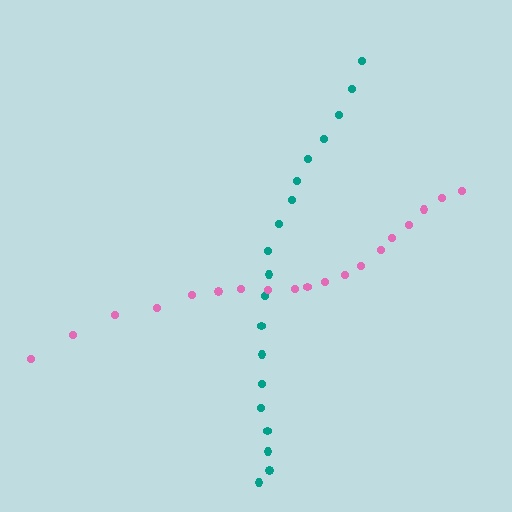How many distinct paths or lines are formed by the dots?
There are 2 distinct paths.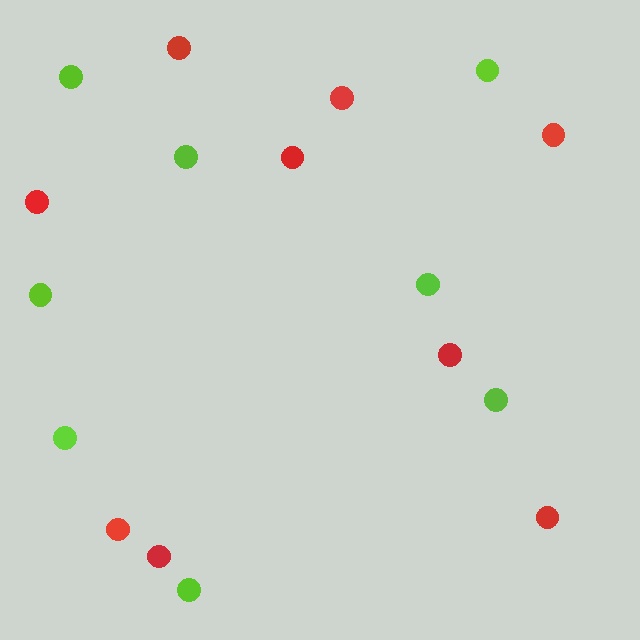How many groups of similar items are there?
There are 2 groups: one group of lime circles (8) and one group of red circles (9).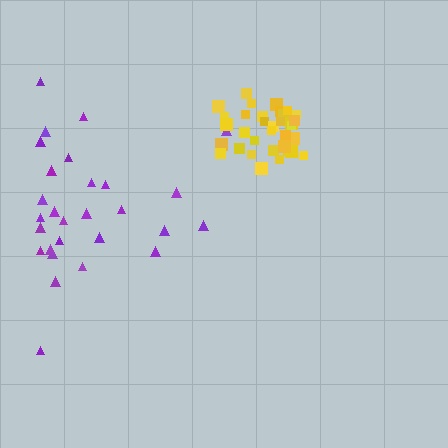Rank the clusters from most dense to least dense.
yellow, purple.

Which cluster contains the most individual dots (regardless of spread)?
Yellow (34).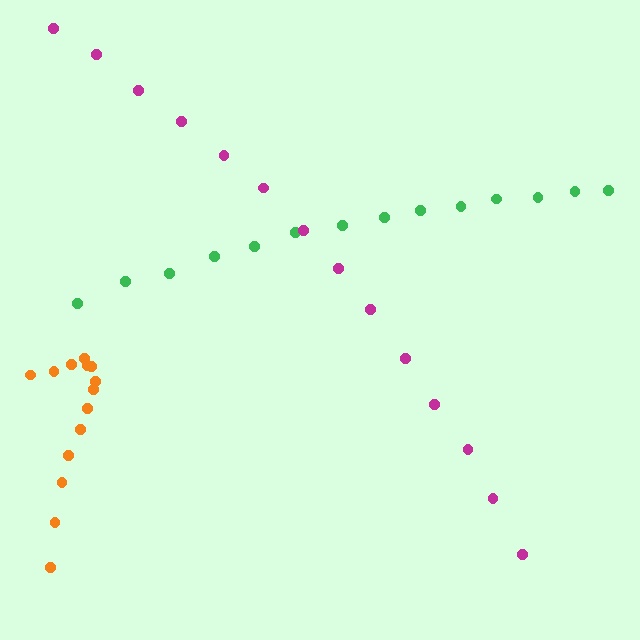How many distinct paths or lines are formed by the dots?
There are 3 distinct paths.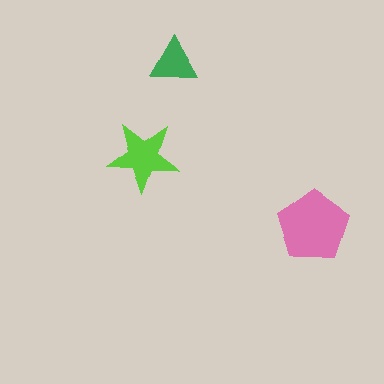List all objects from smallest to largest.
The green triangle, the lime star, the pink pentagon.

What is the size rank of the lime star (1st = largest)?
2nd.